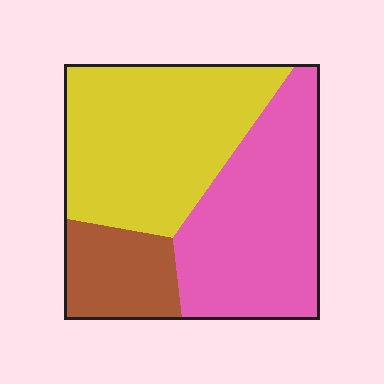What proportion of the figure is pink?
Pink takes up between a third and a half of the figure.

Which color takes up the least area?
Brown, at roughly 15%.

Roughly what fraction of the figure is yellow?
Yellow takes up about two fifths (2/5) of the figure.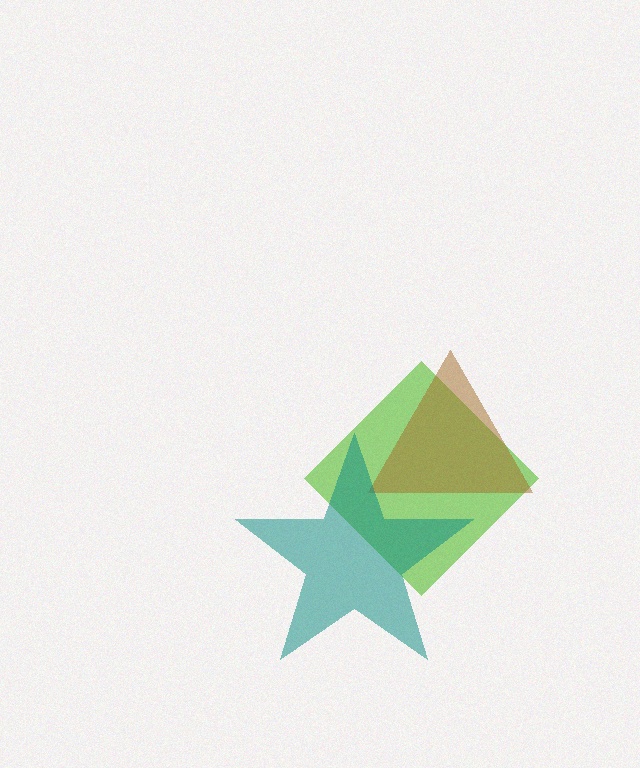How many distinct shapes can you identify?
There are 3 distinct shapes: a lime diamond, a brown triangle, a teal star.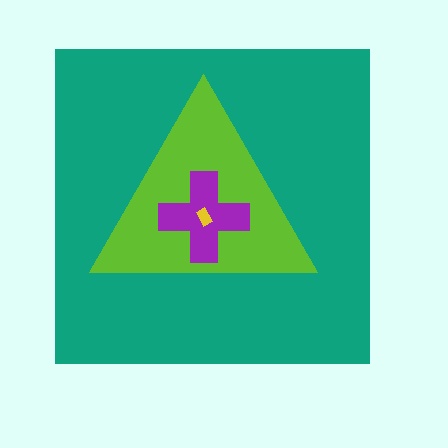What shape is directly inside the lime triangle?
The purple cross.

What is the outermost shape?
The teal square.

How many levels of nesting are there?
4.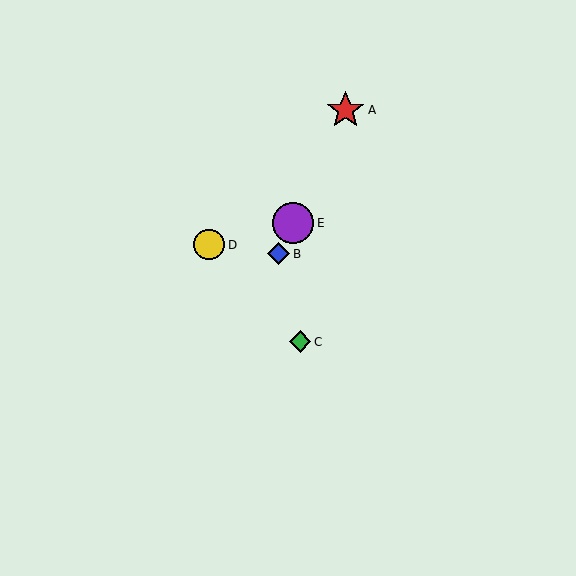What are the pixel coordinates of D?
Object D is at (209, 245).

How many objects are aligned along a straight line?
3 objects (A, B, E) are aligned along a straight line.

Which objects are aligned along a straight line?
Objects A, B, E are aligned along a straight line.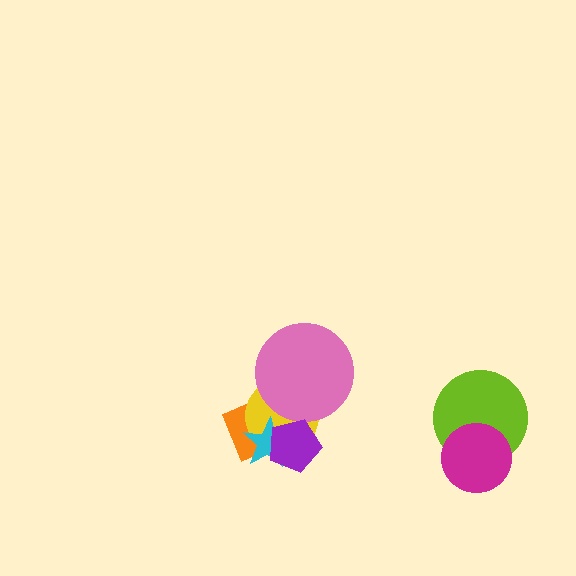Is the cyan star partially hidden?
Yes, it is partially covered by another shape.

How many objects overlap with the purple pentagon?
3 objects overlap with the purple pentagon.